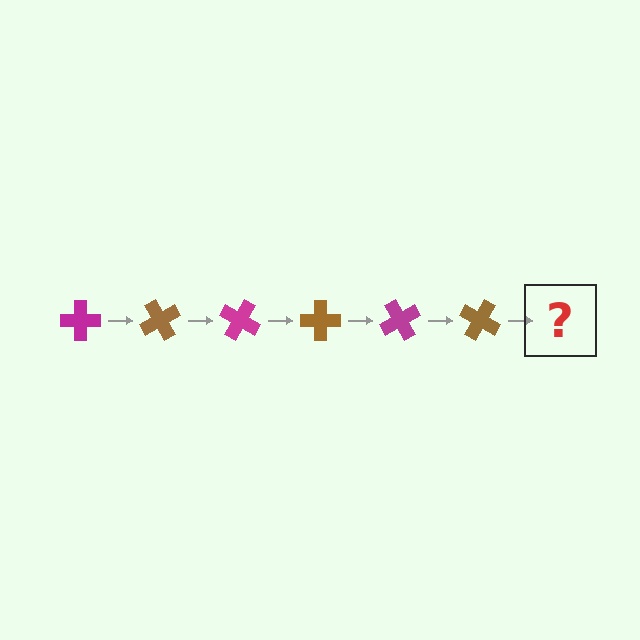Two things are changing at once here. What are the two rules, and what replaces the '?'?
The two rules are that it rotates 60 degrees each step and the color cycles through magenta and brown. The '?' should be a magenta cross, rotated 360 degrees from the start.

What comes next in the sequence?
The next element should be a magenta cross, rotated 360 degrees from the start.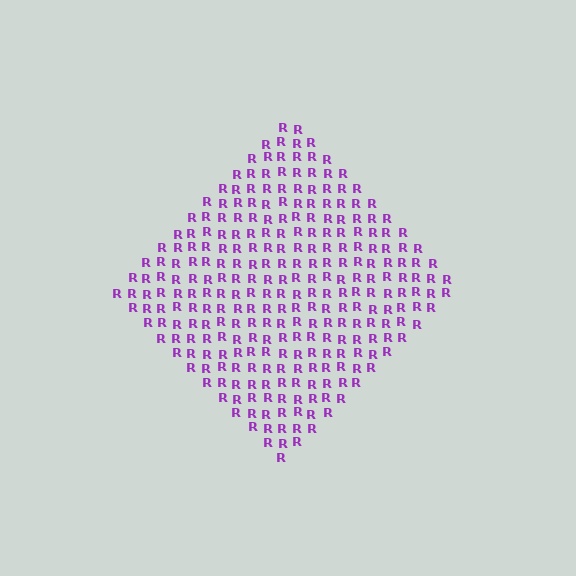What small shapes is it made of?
It is made of small letter R's.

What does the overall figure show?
The overall figure shows a diamond.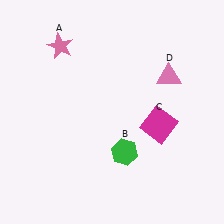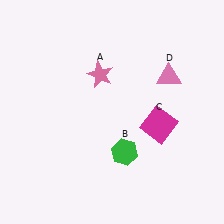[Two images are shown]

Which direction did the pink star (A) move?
The pink star (A) moved right.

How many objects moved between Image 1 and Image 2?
1 object moved between the two images.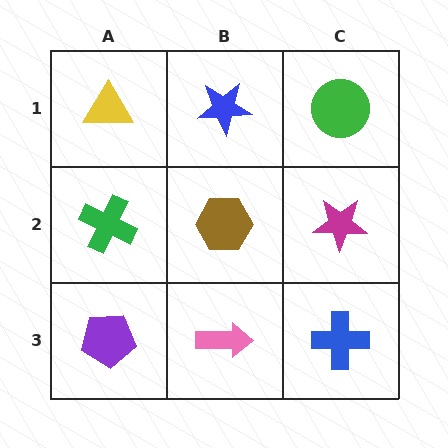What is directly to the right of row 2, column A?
A brown hexagon.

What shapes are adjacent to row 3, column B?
A brown hexagon (row 2, column B), a purple pentagon (row 3, column A), a blue cross (row 3, column C).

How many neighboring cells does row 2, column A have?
3.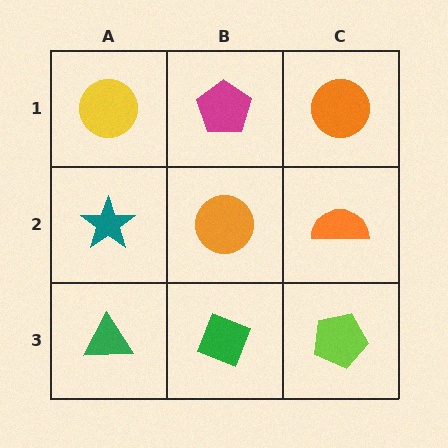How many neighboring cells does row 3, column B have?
3.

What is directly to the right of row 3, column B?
A lime pentagon.